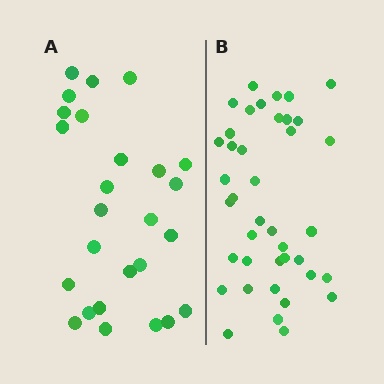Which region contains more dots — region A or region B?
Region B (the right region) has more dots.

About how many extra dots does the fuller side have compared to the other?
Region B has approximately 15 more dots than region A.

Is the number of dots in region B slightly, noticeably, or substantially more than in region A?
Region B has substantially more. The ratio is roughly 1.5 to 1.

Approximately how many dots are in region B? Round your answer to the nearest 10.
About 40 dots.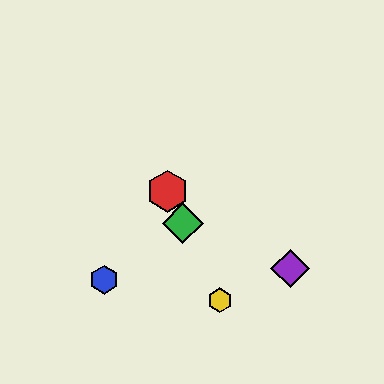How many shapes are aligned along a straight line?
3 shapes (the red hexagon, the green diamond, the yellow hexagon) are aligned along a straight line.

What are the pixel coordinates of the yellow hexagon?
The yellow hexagon is at (220, 300).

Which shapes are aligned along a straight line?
The red hexagon, the green diamond, the yellow hexagon are aligned along a straight line.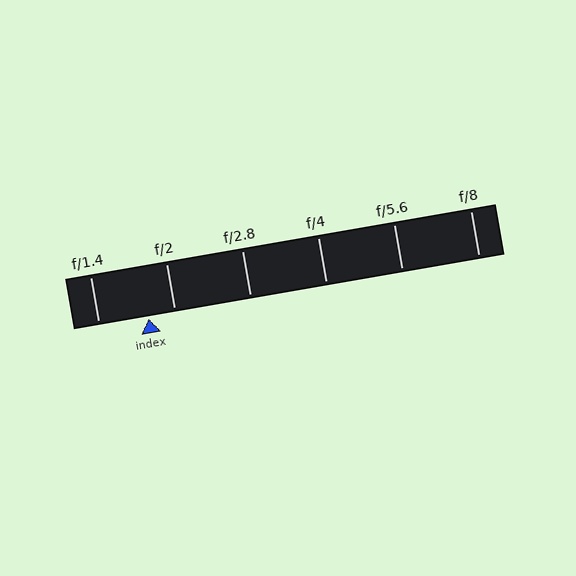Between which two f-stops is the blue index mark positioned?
The index mark is between f/1.4 and f/2.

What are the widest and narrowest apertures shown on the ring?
The widest aperture shown is f/1.4 and the narrowest is f/8.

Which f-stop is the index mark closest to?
The index mark is closest to f/2.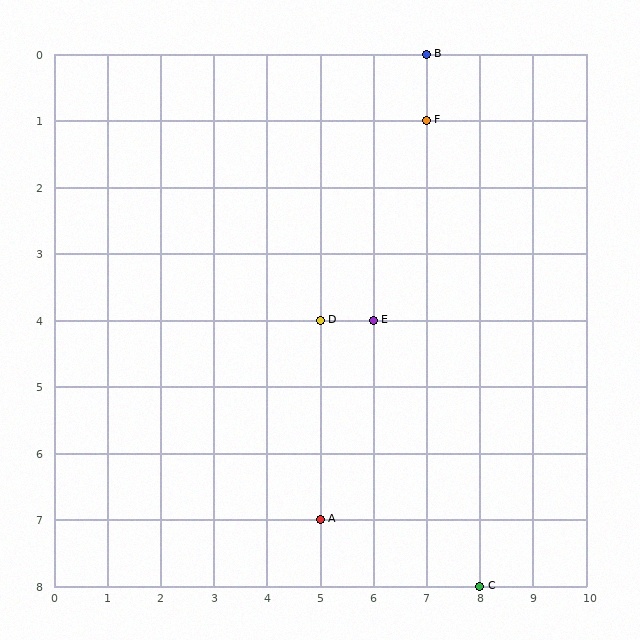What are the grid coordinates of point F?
Point F is at grid coordinates (7, 1).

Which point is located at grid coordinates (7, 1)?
Point F is at (7, 1).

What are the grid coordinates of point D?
Point D is at grid coordinates (5, 4).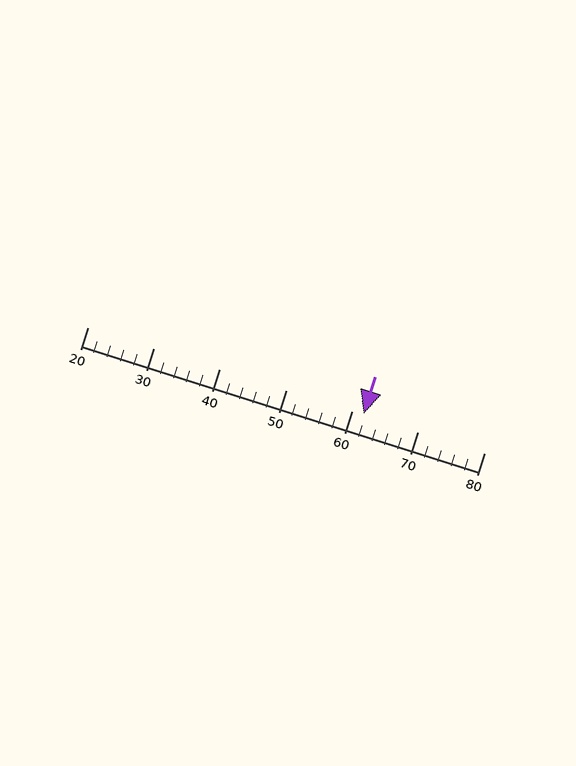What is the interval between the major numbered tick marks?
The major tick marks are spaced 10 units apart.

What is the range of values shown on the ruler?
The ruler shows values from 20 to 80.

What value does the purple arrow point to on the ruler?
The purple arrow points to approximately 62.